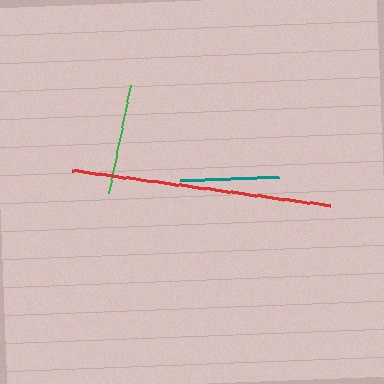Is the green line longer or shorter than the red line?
The red line is longer than the green line.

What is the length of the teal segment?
The teal segment is approximately 99 pixels long.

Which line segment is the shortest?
The teal line is the shortest at approximately 99 pixels.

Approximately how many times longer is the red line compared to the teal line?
The red line is approximately 2.6 times the length of the teal line.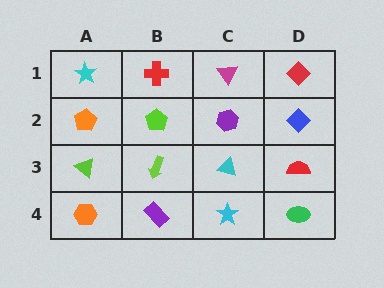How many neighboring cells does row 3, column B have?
4.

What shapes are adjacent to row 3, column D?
A blue diamond (row 2, column D), a green ellipse (row 4, column D), a cyan triangle (row 3, column C).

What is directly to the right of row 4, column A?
A purple rectangle.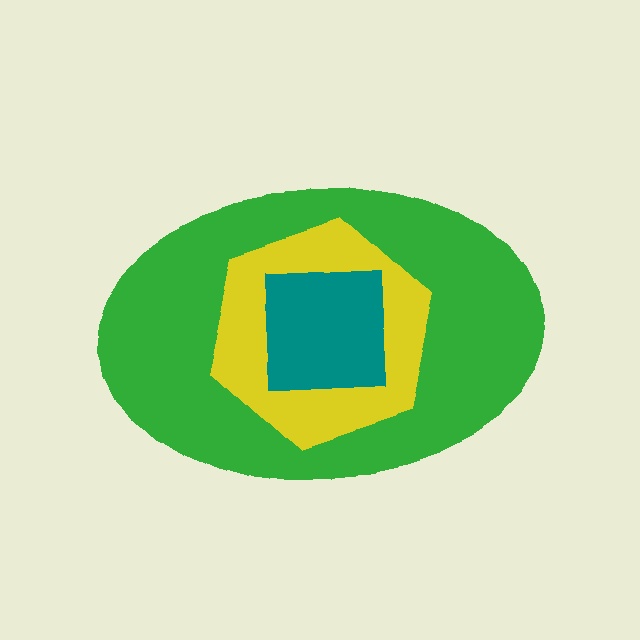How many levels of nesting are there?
3.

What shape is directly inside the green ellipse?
The yellow hexagon.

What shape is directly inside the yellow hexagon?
The teal square.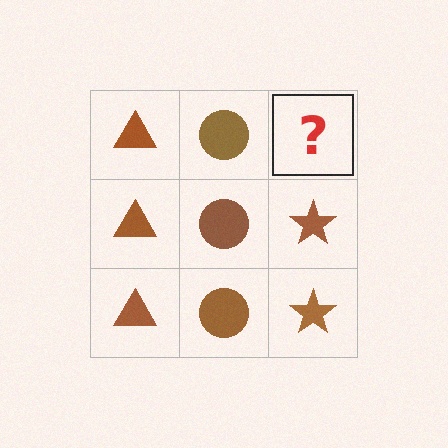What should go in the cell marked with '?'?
The missing cell should contain a brown star.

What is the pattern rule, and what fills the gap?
The rule is that each column has a consistent shape. The gap should be filled with a brown star.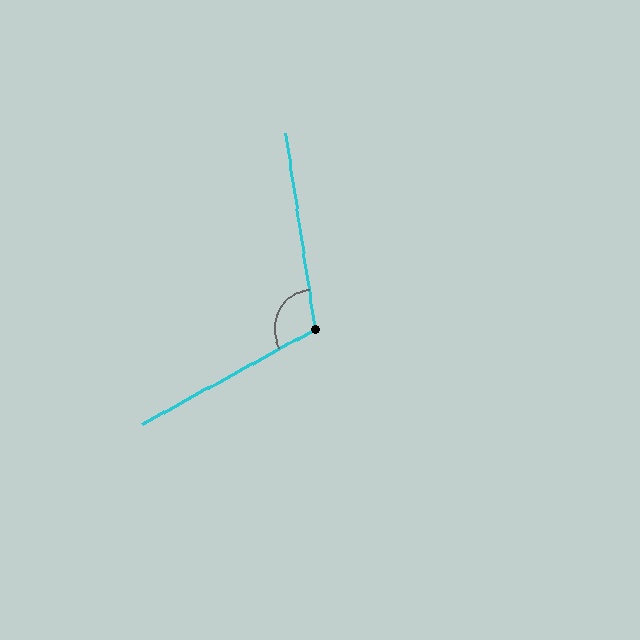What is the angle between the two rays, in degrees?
Approximately 110 degrees.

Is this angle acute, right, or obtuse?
It is obtuse.